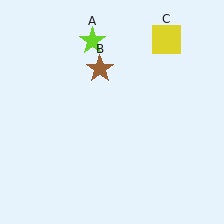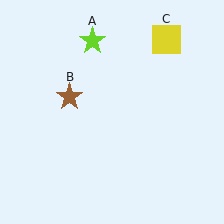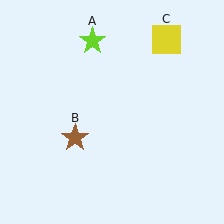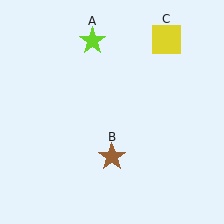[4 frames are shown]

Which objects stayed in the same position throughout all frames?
Lime star (object A) and yellow square (object C) remained stationary.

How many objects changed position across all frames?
1 object changed position: brown star (object B).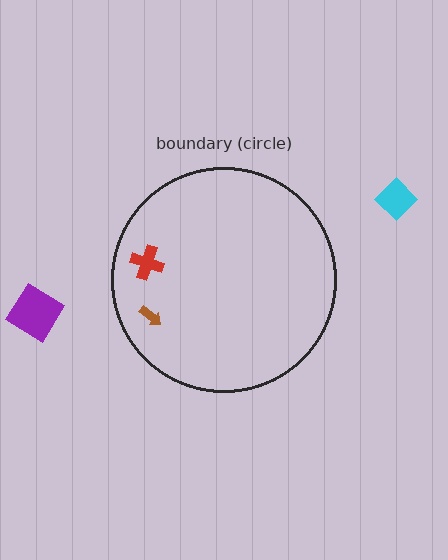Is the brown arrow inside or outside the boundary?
Inside.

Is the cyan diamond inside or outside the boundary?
Outside.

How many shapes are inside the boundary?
2 inside, 2 outside.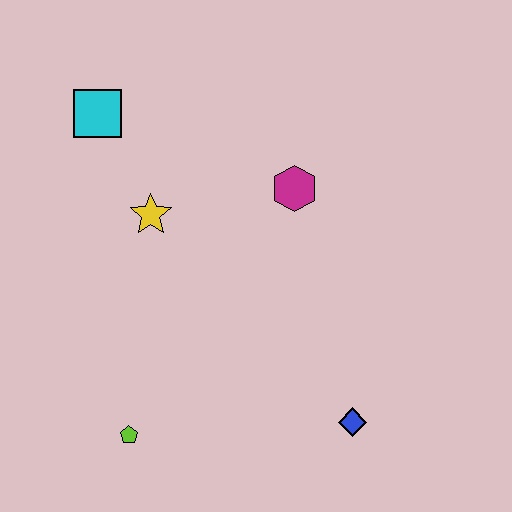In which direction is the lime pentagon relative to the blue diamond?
The lime pentagon is to the left of the blue diamond.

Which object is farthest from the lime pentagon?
The cyan square is farthest from the lime pentagon.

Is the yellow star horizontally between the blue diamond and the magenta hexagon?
No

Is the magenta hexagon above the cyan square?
No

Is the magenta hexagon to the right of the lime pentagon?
Yes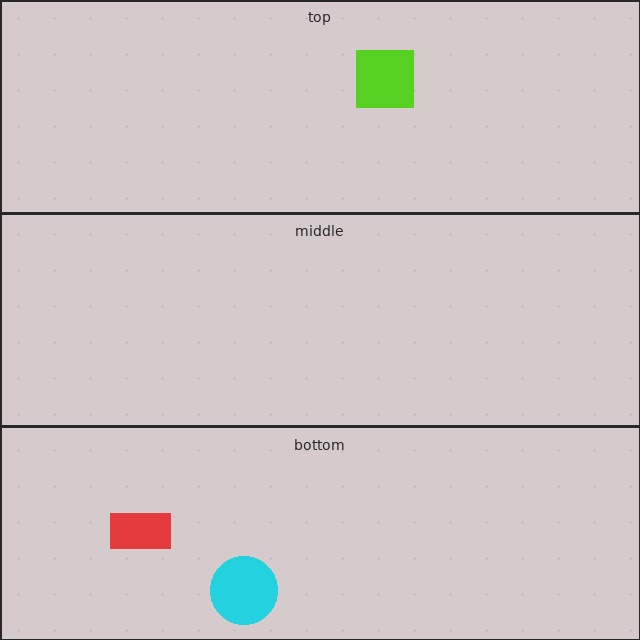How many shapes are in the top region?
1.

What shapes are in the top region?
The lime square.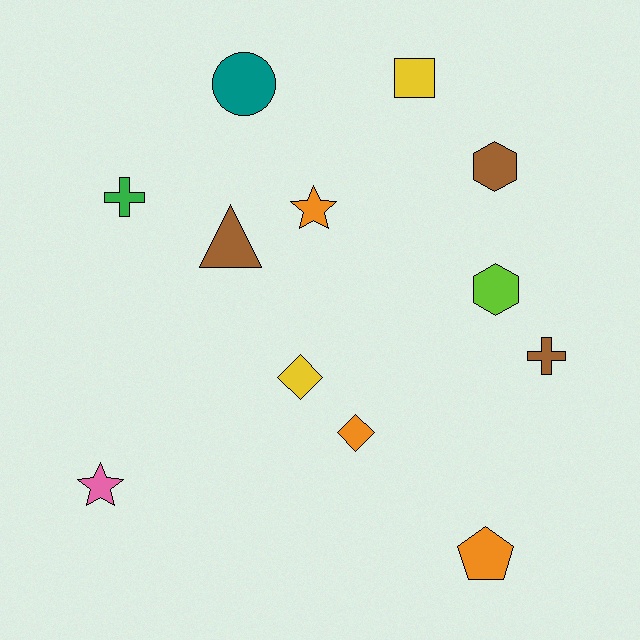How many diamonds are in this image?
There are 2 diamonds.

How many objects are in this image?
There are 12 objects.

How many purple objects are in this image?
There are no purple objects.